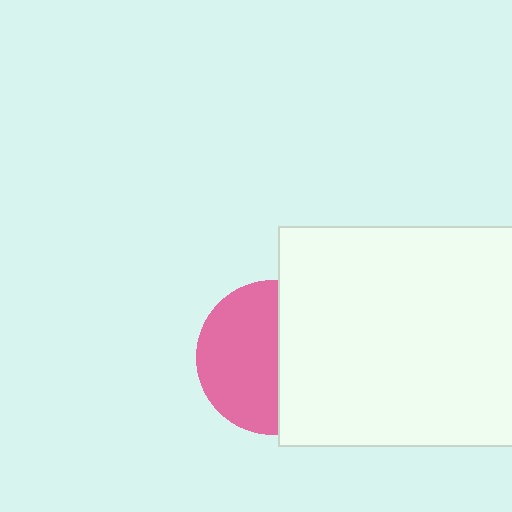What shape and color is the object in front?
The object in front is a white rectangle.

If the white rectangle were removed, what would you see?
You would see the complete pink circle.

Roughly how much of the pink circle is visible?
About half of it is visible (roughly 53%).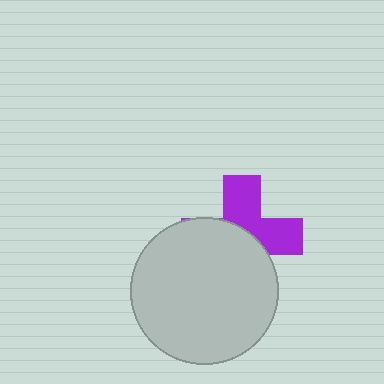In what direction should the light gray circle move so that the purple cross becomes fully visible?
The light gray circle should move down. That is the shortest direction to clear the overlap and leave the purple cross fully visible.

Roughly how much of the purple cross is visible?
About half of it is visible (roughly 46%).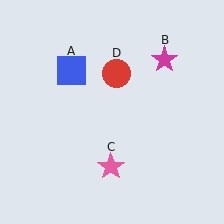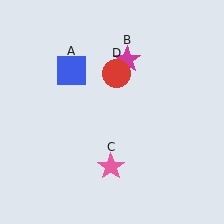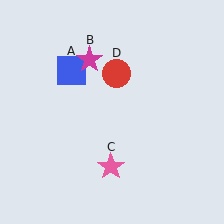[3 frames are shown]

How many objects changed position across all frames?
1 object changed position: magenta star (object B).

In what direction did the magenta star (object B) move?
The magenta star (object B) moved left.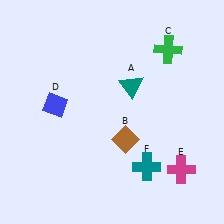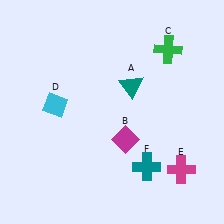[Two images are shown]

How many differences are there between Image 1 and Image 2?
There are 2 differences between the two images.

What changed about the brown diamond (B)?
In Image 1, B is brown. In Image 2, it changed to magenta.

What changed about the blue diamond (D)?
In Image 1, D is blue. In Image 2, it changed to cyan.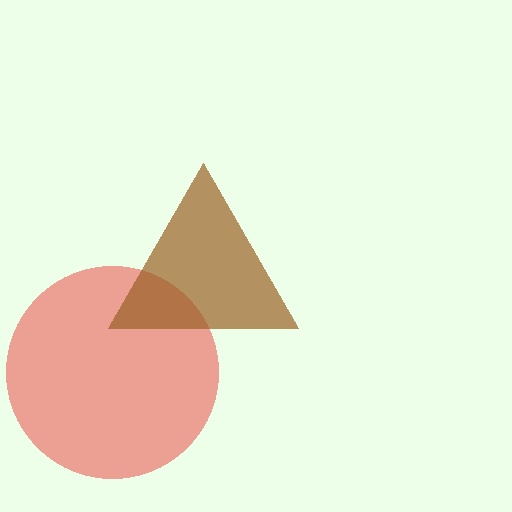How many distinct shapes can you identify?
There are 2 distinct shapes: a red circle, a brown triangle.